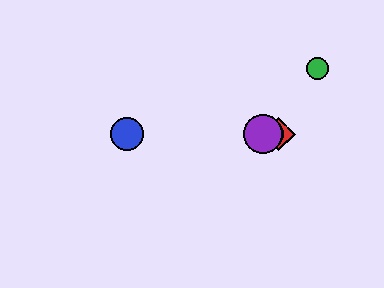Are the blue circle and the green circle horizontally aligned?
No, the blue circle is at y≈134 and the green circle is at y≈68.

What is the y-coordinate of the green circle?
The green circle is at y≈68.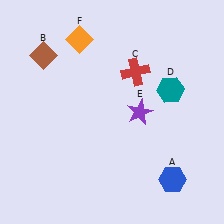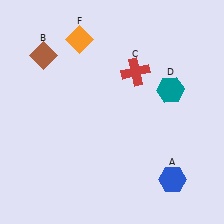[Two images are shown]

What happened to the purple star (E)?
The purple star (E) was removed in Image 2. It was in the bottom-right area of Image 1.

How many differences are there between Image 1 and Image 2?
There is 1 difference between the two images.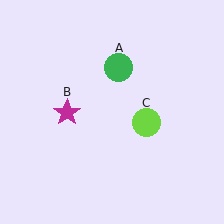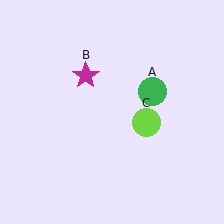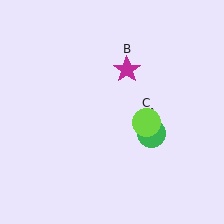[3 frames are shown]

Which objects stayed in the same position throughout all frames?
Lime circle (object C) remained stationary.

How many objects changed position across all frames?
2 objects changed position: green circle (object A), magenta star (object B).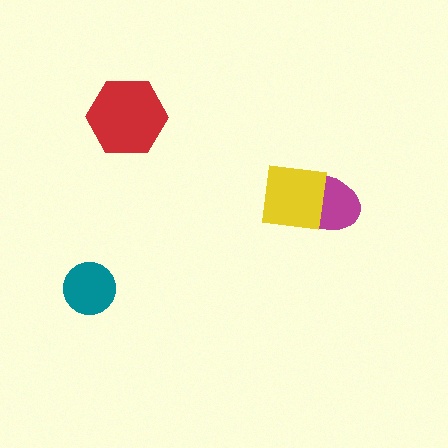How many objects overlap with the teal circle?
0 objects overlap with the teal circle.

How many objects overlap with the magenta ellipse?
1 object overlaps with the magenta ellipse.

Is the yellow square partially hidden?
No, no other shape covers it.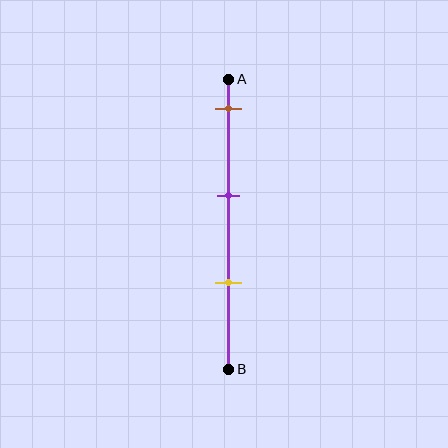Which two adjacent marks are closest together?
The purple and yellow marks are the closest adjacent pair.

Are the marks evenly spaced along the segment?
Yes, the marks are approximately evenly spaced.